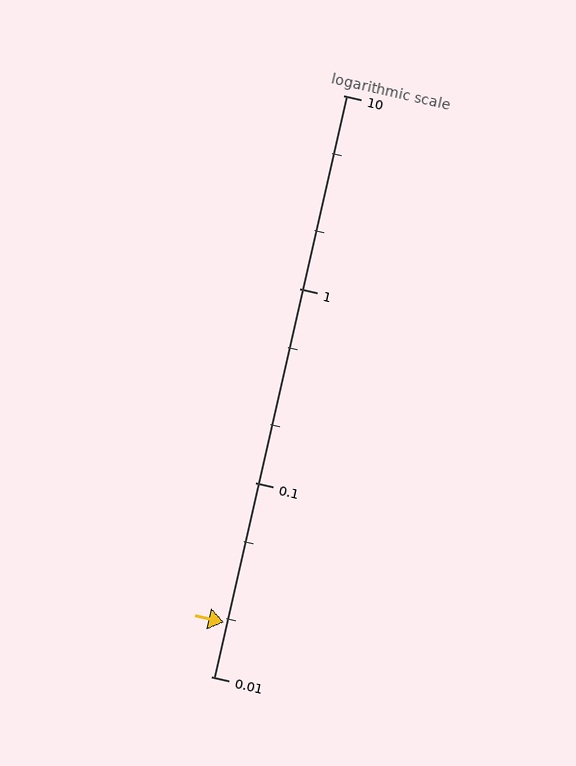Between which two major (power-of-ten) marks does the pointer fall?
The pointer is between 0.01 and 0.1.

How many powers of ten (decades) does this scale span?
The scale spans 3 decades, from 0.01 to 10.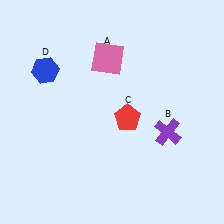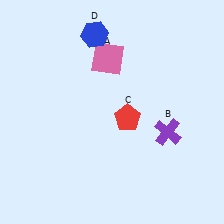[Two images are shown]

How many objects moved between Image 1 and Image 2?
1 object moved between the two images.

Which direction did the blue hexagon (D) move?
The blue hexagon (D) moved right.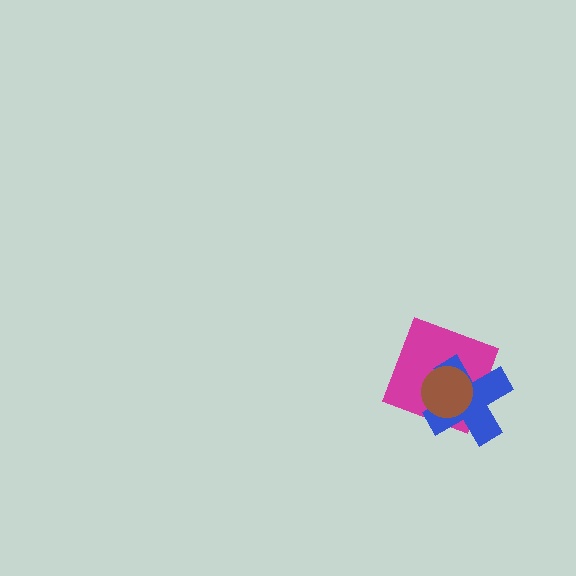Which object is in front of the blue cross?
The brown circle is in front of the blue cross.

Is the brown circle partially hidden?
No, no other shape covers it.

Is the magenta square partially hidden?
Yes, it is partially covered by another shape.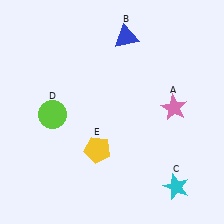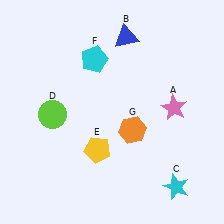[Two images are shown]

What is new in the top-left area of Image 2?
A cyan pentagon (F) was added in the top-left area of Image 2.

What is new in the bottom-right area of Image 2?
An orange hexagon (G) was added in the bottom-right area of Image 2.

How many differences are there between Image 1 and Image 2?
There are 2 differences between the two images.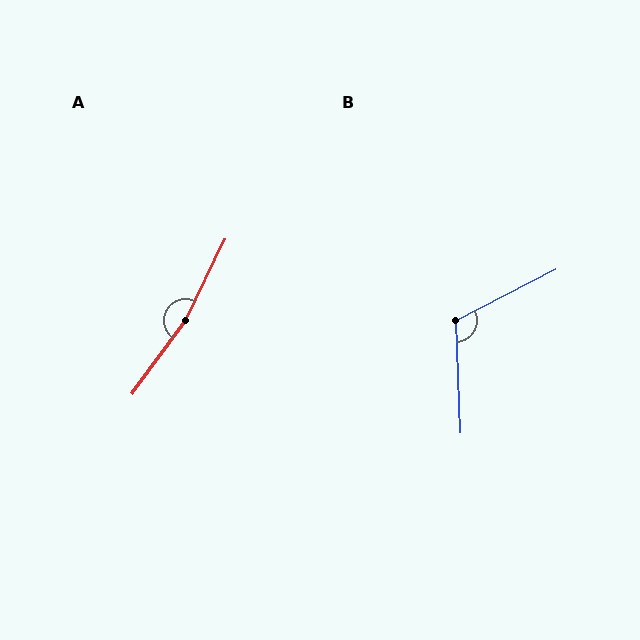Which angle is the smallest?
B, at approximately 115 degrees.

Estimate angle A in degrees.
Approximately 170 degrees.